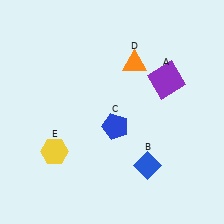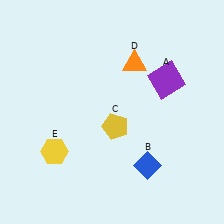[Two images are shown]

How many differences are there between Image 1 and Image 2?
There is 1 difference between the two images.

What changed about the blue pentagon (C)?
In Image 1, C is blue. In Image 2, it changed to yellow.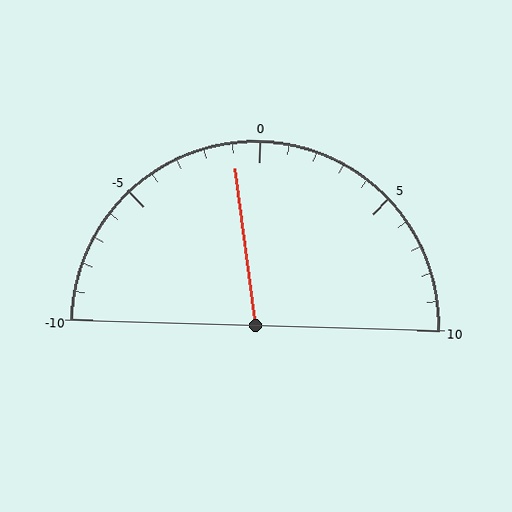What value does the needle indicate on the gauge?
The needle indicates approximately -1.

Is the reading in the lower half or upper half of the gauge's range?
The reading is in the lower half of the range (-10 to 10).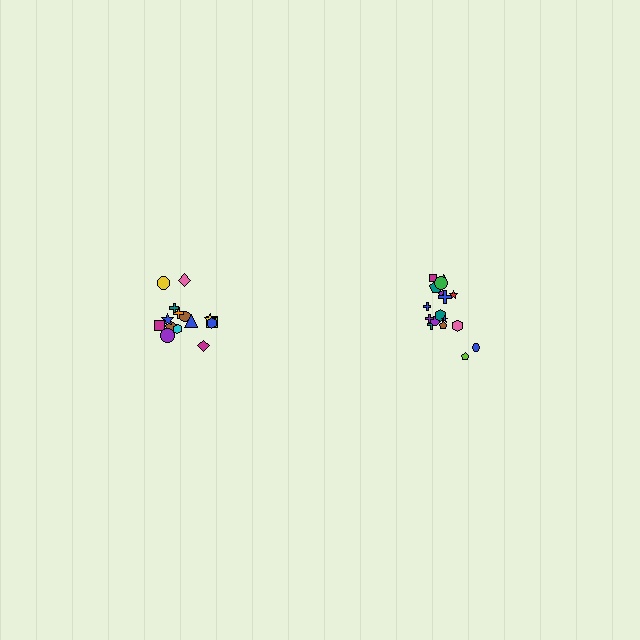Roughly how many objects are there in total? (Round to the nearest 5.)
Roughly 35 objects in total.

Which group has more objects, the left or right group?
The right group.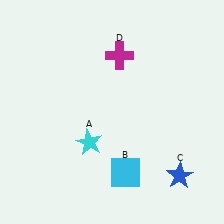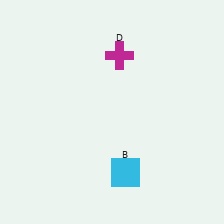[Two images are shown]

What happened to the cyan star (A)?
The cyan star (A) was removed in Image 2. It was in the bottom-left area of Image 1.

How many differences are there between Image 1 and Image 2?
There are 2 differences between the two images.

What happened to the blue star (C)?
The blue star (C) was removed in Image 2. It was in the bottom-right area of Image 1.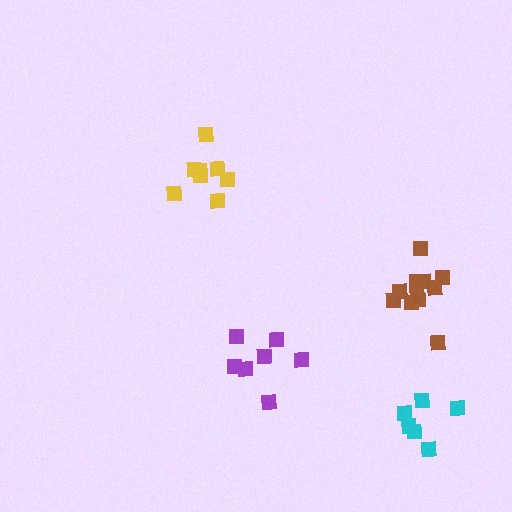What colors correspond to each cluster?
The clusters are colored: brown, yellow, cyan, purple.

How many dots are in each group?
Group 1: 11 dots, Group 2: 8 dots, Group 3: 6 dots, Group 4: 7 dots (32 total).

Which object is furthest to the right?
The brown cluster is rightmost.